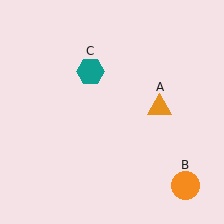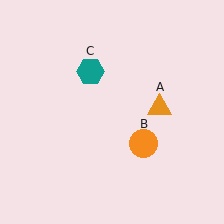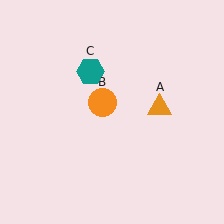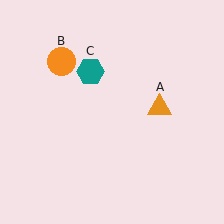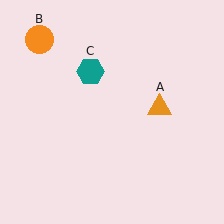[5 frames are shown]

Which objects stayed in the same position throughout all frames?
Orange triangle (object A) and teal hexagon (object C) remained stationary.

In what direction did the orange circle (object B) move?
The orange circle (object B) moved up and to the left.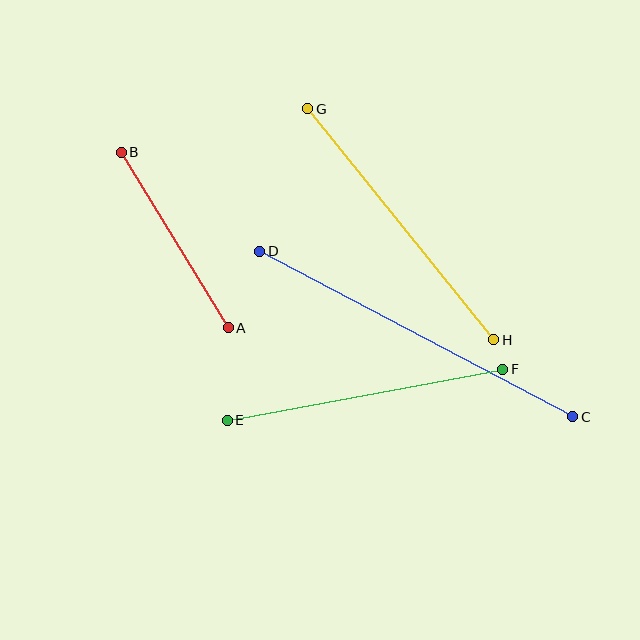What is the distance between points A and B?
The distance is approximately 205 pixels.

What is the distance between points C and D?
The distance is approximately 354 pixels.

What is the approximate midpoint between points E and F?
The midpoint is at approximately (365, 395) pixels.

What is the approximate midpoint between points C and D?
The midpoint is at approximately (416, 334) pixels.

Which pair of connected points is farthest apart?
Points C and D are farthest apart.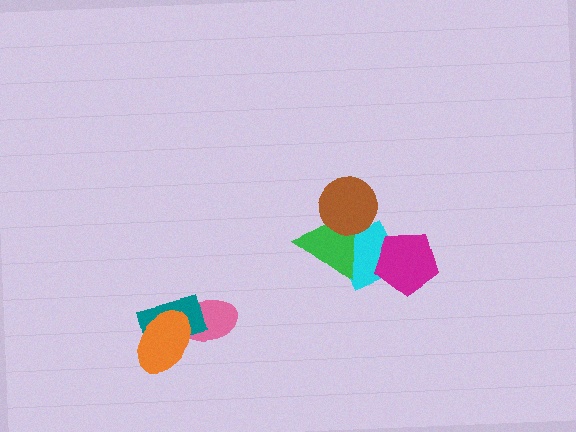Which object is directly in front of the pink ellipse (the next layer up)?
The teal rectangle is directly in front of the pink ellipse.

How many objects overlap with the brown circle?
2 objects overlap with the brown circle.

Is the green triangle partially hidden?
Yes, it is partially covered by another shape.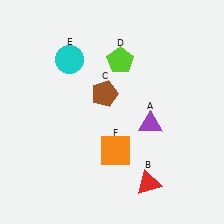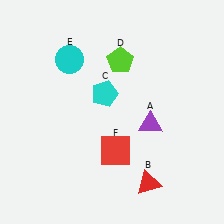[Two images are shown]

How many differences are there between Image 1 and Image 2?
There are 2 differences between the two images.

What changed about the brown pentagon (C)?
In Image 1, C is brown. In Image 2, it changed to cyan.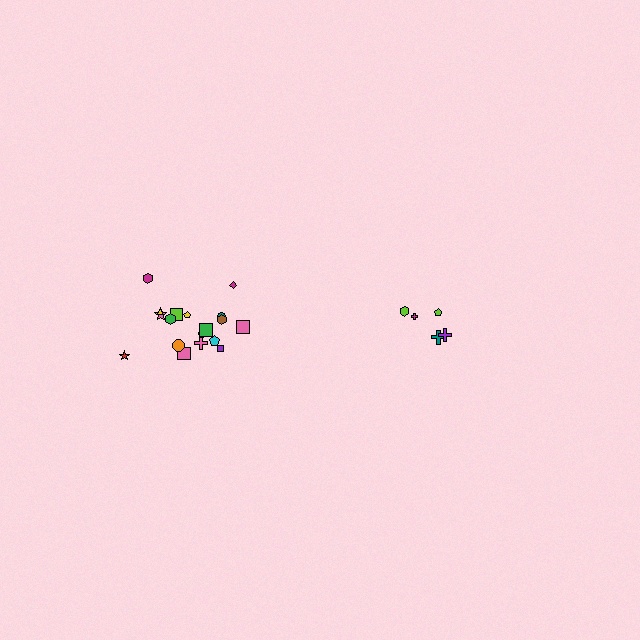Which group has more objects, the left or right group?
The left group.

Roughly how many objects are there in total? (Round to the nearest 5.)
Roughly 25 objects in total.